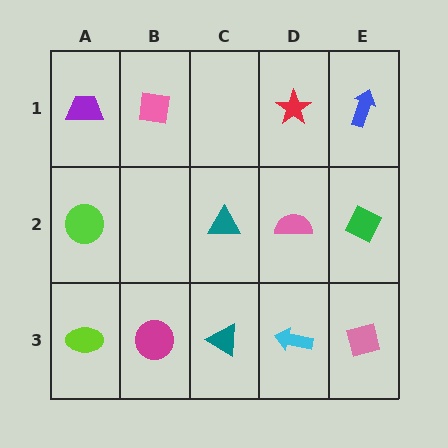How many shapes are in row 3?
5 shapes.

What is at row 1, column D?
A red star.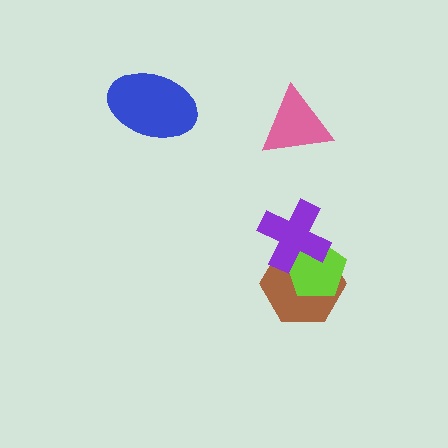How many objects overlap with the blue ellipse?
0 objects overlap with the blue ellipse.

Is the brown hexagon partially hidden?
Yes, it is partially covered by another shape.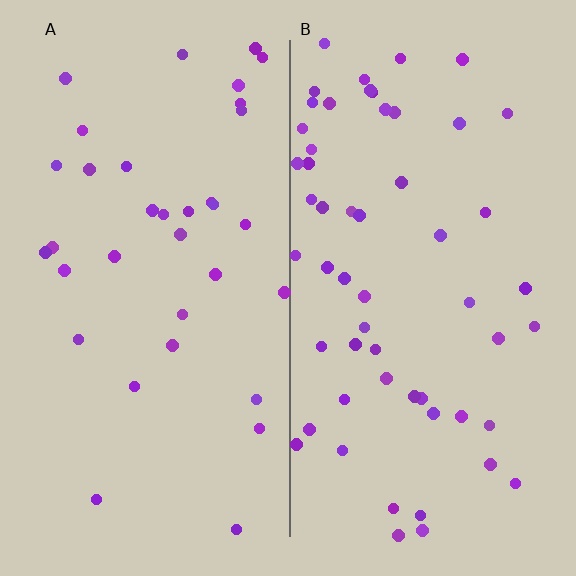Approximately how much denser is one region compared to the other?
Approximately 1.7× — region B over region A.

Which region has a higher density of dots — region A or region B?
B (the right).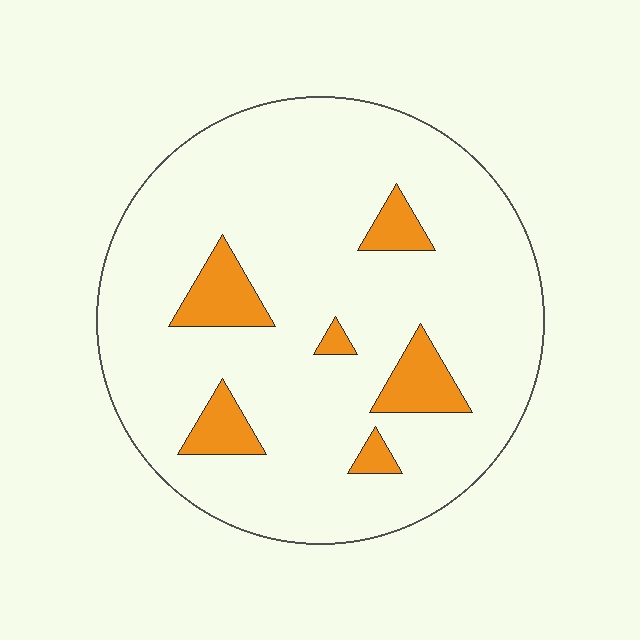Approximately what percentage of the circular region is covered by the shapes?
Approximately 10%.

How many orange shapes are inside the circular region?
6.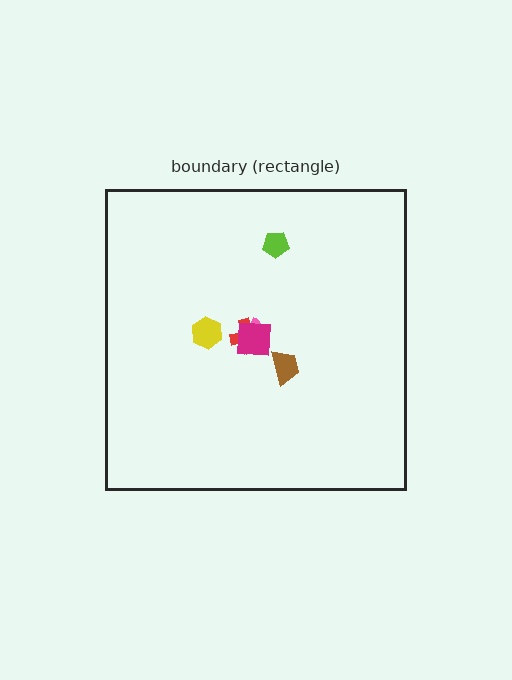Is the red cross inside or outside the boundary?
Inside.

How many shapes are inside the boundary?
6 inside, 0 outside.